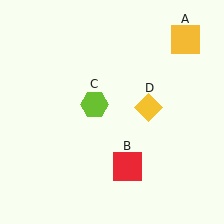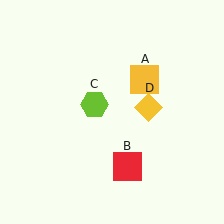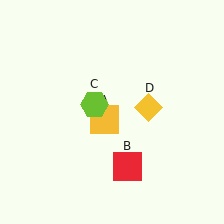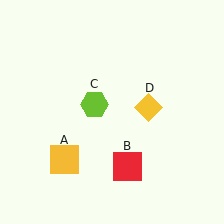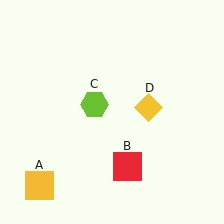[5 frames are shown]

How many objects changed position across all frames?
1 object changed position: yellow square (object A).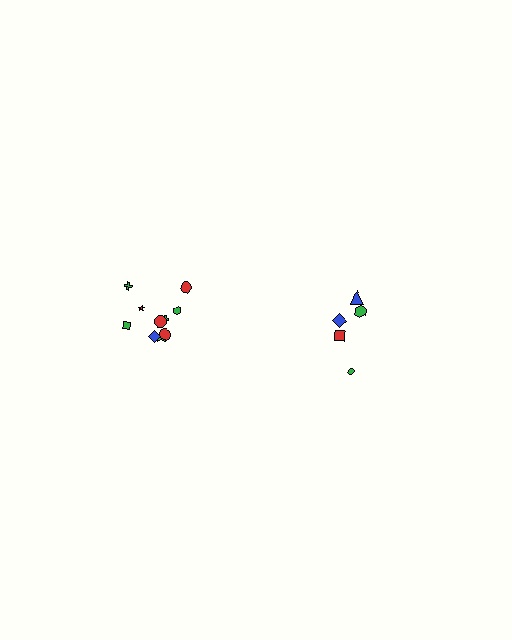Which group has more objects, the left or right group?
The left group.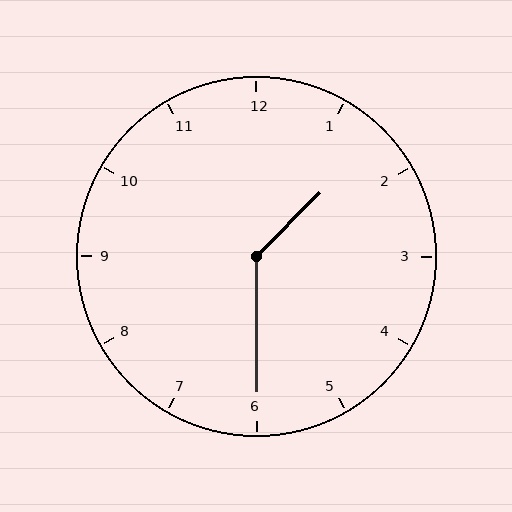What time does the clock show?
1:30.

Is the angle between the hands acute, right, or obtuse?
It is obtuse.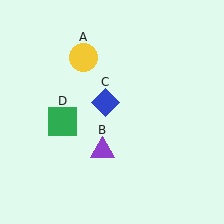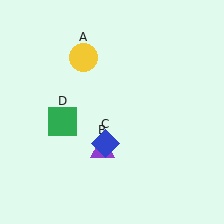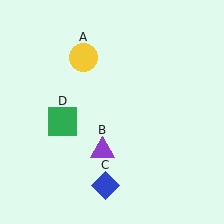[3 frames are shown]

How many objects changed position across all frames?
1 object changed position: blue diamond (object C).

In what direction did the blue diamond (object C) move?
The blue diamond (object C) moved down.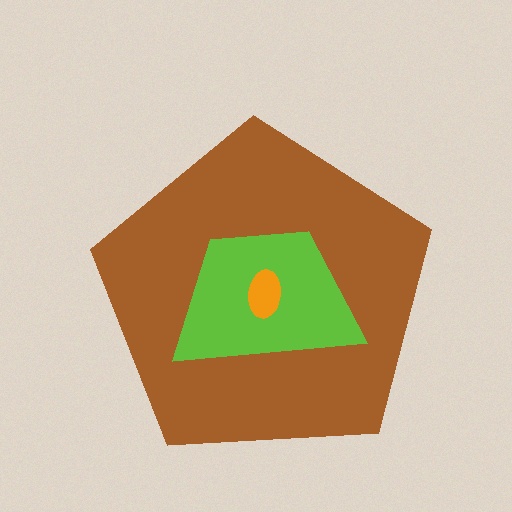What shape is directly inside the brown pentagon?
The lime trapezoid.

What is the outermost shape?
The brown pentagon.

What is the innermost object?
The orange ellipse.